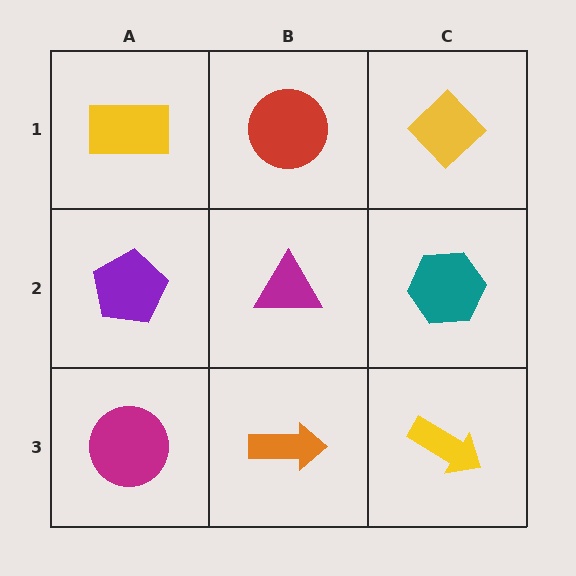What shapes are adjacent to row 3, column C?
A teal hexagon (row 2, column C), an orange arrow (row 3, column B).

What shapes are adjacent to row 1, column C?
A teal hexagon (row 2, column C), a red circle (row 1, column B).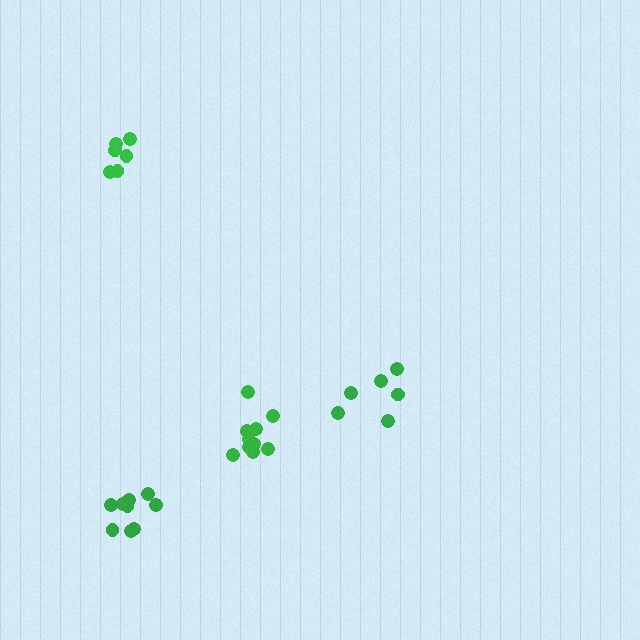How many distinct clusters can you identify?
There are 4 distinct clusters.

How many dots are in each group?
Group 1: 6 dots, Group 2: 6 dots, Group 3: 9 dots, Group 4: 10 dots (31 total).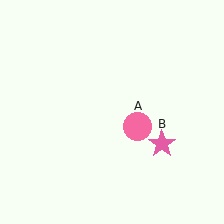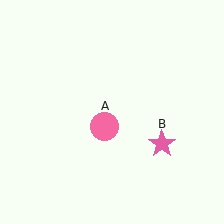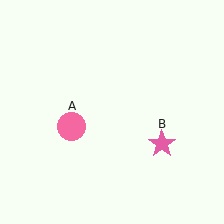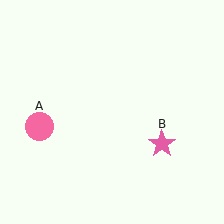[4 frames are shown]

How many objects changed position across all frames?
1 object changed position: pink circle (object A).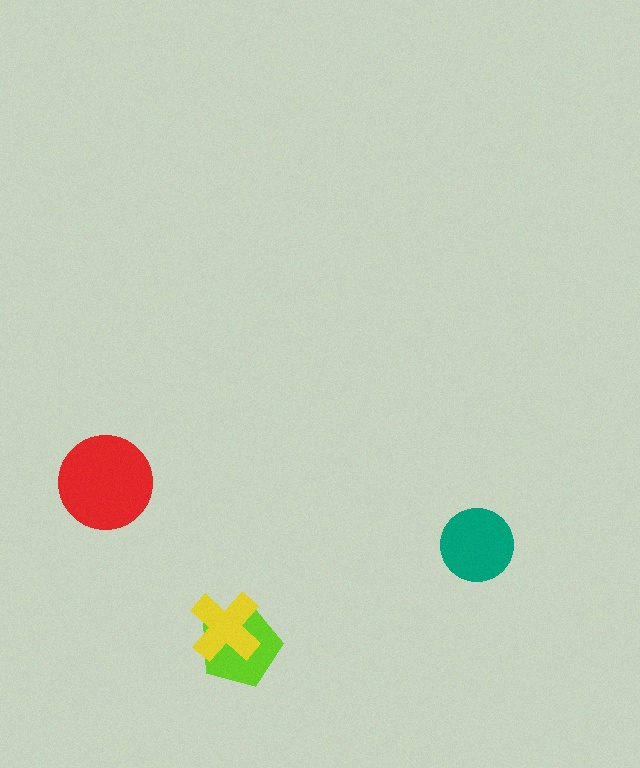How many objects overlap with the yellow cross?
1 object overlaps with the yellow cross.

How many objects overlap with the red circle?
0 objects overlap with the red circle.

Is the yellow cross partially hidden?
No, no other shape covers it.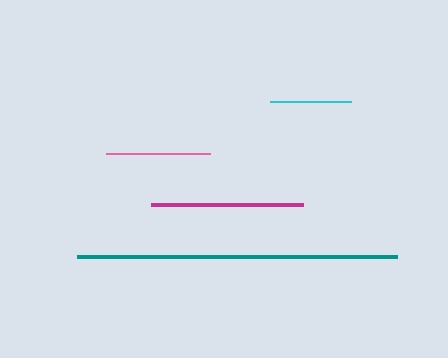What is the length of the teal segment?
The teal segment is approximately 320 pixels long.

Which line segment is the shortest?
The cyan line is the shortest at approximately 80 pixels.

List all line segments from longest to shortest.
From longest to shortest: teal, magenta, pink, cyan.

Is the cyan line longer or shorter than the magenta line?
The magenta line is longer than the cyan line.